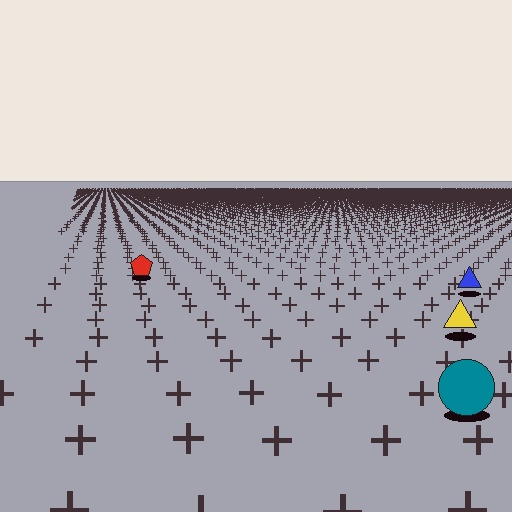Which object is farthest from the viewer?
The red pentagon is farthest from the viewer. It appears smaller and the ground texture around it is denser.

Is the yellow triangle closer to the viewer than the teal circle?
No. The teal circle is closer — you can tell from the texture gradient: the ground texture is coarser near it.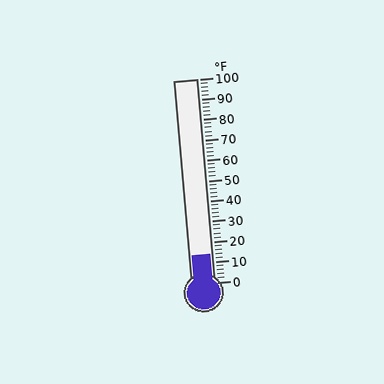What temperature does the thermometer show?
The thermometer shows approximately 14°F.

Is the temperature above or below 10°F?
The temperature is above 10°F.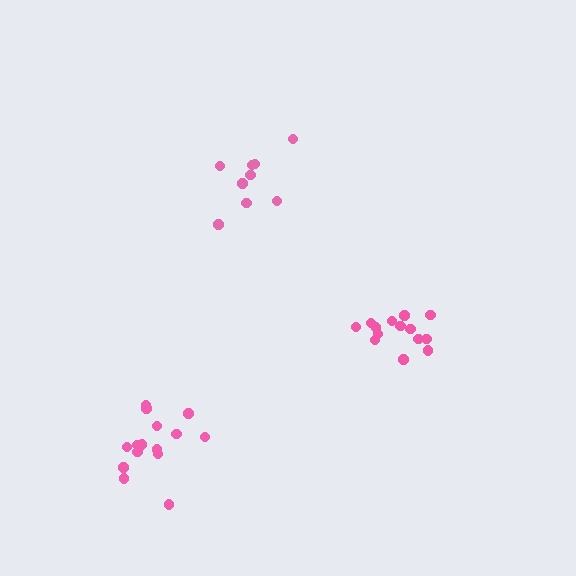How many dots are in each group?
Group 1: 14 dots, Group 2: 15 dots, Group 3: 9 dots (38 total).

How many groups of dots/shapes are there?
There are 3 groups.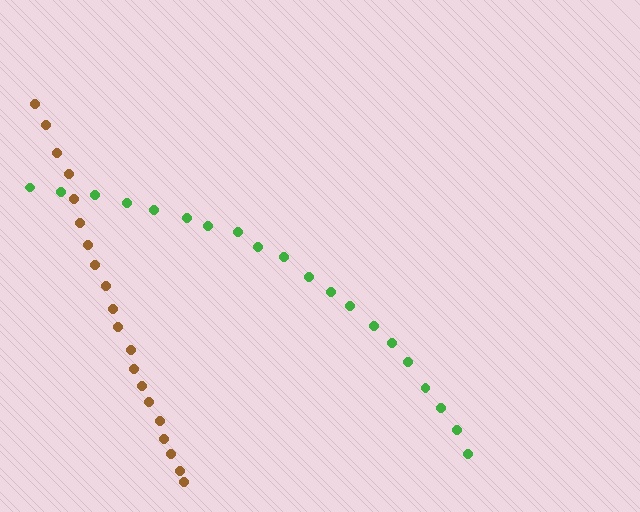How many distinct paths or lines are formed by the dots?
There are 2 distinct paths.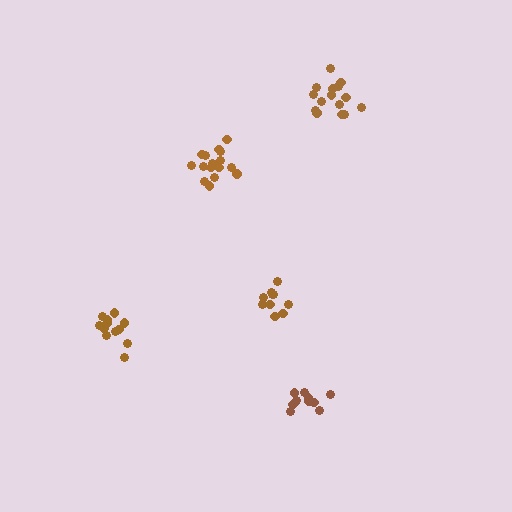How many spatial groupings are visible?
There are 5 spatial groupings.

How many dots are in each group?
Group 1: 16 dots, Group 2: 12 dots, Group 3: 10 dots, Group 4: 11 dots, Group 5: 16 dots (65 total).